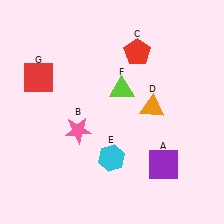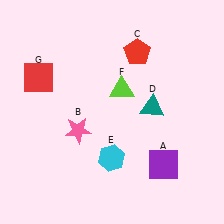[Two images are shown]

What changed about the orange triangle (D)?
In Image 1, D is orange. In Image 2, it changed to teal.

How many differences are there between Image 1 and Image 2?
There is 1 difference between the two images.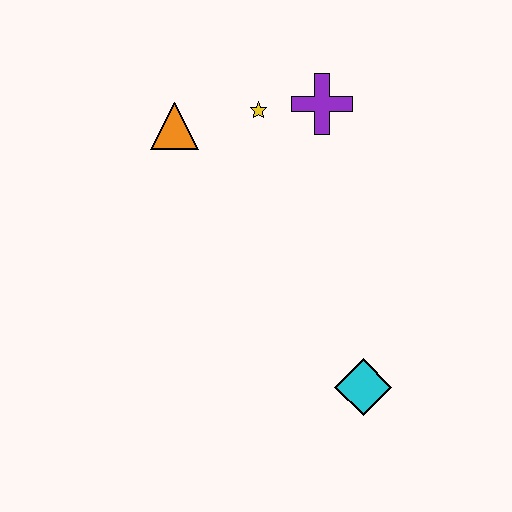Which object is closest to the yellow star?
The purple cross is closest to the yellow star.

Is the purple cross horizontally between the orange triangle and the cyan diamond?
Yes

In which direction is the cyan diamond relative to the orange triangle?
The cyan diamond is below the orange triangle.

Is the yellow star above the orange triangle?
Yes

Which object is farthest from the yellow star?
The cyan diamond is farthest from the yellow star.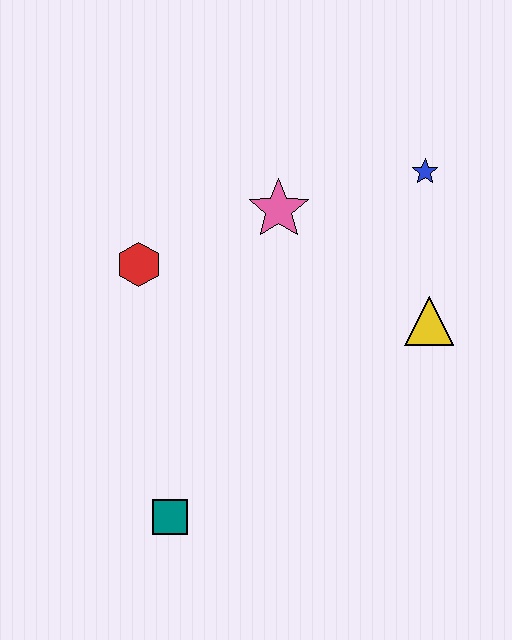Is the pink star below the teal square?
No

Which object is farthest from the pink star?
The teal square is farthest from the pink star.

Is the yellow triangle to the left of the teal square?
No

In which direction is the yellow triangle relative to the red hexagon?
The yellow triangle is to the right of the red hexagon.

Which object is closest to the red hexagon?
The pink star is closest to the red hexagon.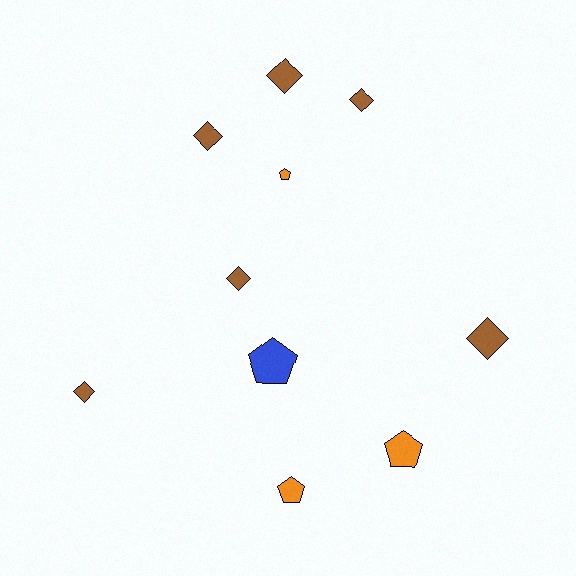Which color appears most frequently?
Brown, with 6 objects.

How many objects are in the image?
There are 10 objects.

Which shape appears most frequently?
Diamond, with 6 objects.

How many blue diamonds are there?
There are no blue diamonds.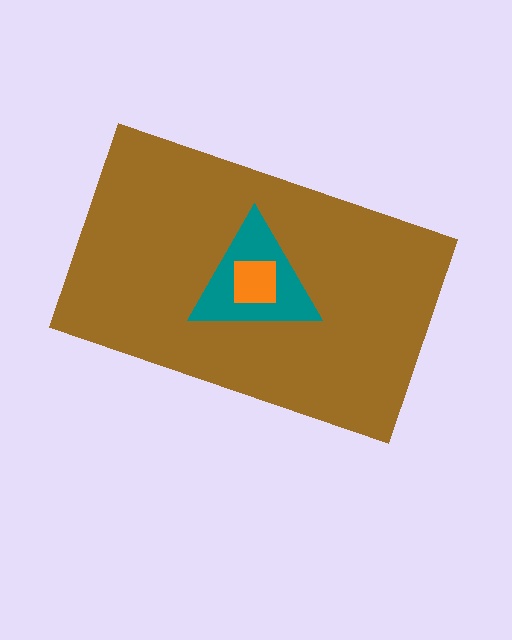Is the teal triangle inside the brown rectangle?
Yes.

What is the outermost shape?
The brown rectangle.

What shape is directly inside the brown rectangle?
The teal triangle.